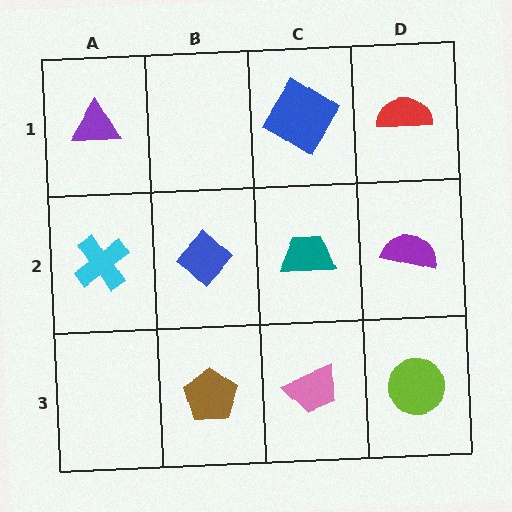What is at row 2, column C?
A teal trapezoid.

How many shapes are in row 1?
3 shapes.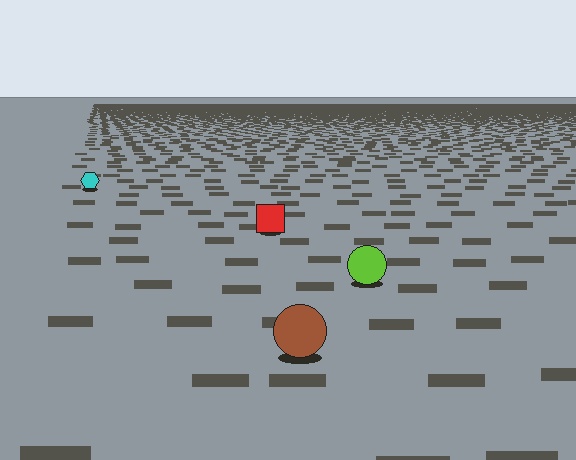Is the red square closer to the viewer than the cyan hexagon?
Yes. The red square is closer — you can tell from the texture gradient: the ground texture is coarser near it.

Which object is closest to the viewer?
The brown circle is closest. The texture marks near it are larger and more spread out.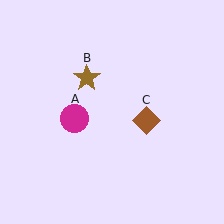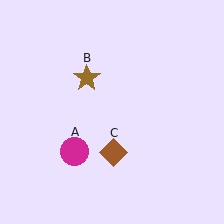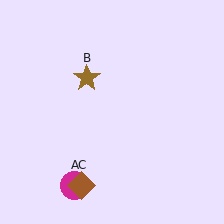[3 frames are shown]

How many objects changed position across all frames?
2 objects changed position: magenta circle (object A), brown diamond (object C).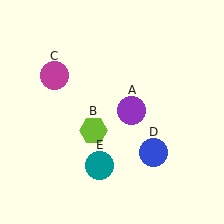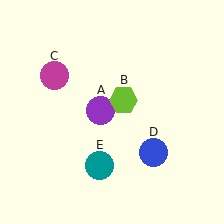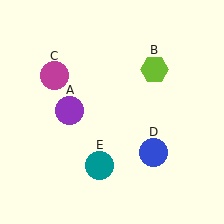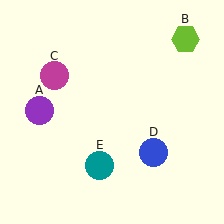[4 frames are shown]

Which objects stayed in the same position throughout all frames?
Magenta circle (object C) and blue circle (object D) and teal circle (object E) remained stationary.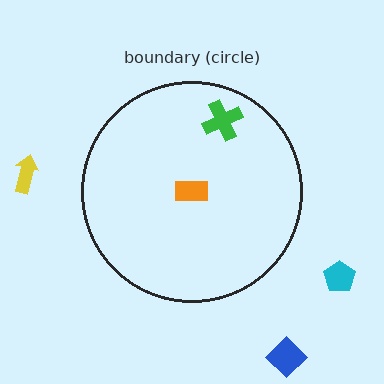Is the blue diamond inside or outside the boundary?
Outside.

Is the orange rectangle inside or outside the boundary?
Inside.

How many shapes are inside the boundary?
2 inside, 3 outside.